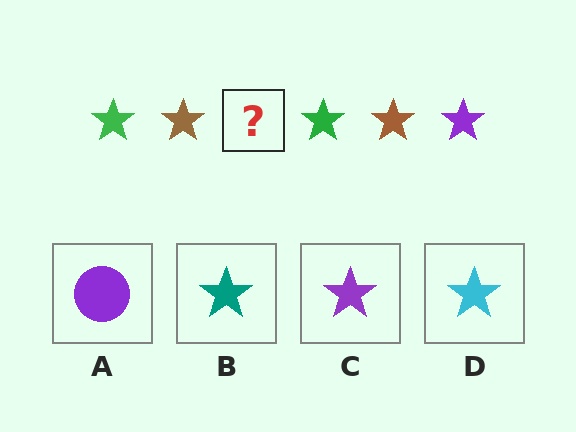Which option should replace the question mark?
Option C.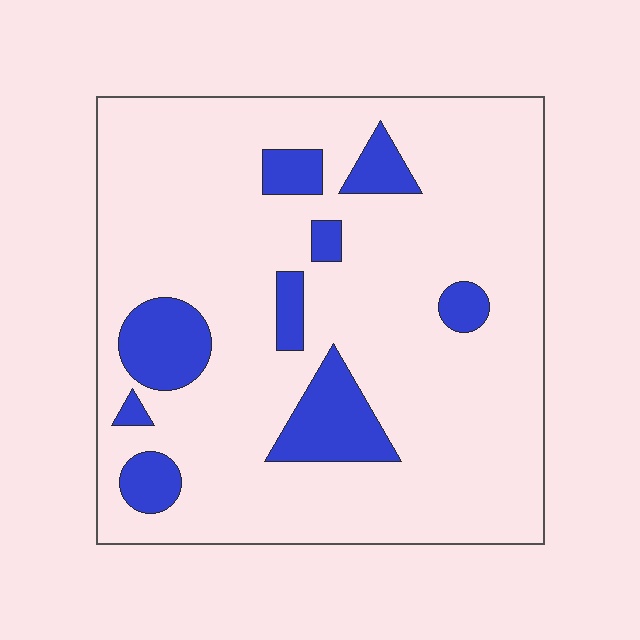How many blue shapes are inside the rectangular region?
9.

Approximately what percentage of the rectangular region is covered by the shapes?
Approximately 15%.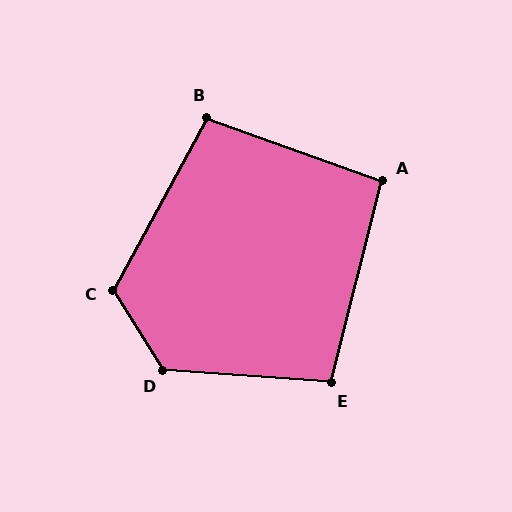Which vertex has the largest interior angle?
D, at approximately 126 degrees.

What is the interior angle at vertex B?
Approximately 99 degrees (obtuse).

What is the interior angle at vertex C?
Approximately 119 degrees (obtuse).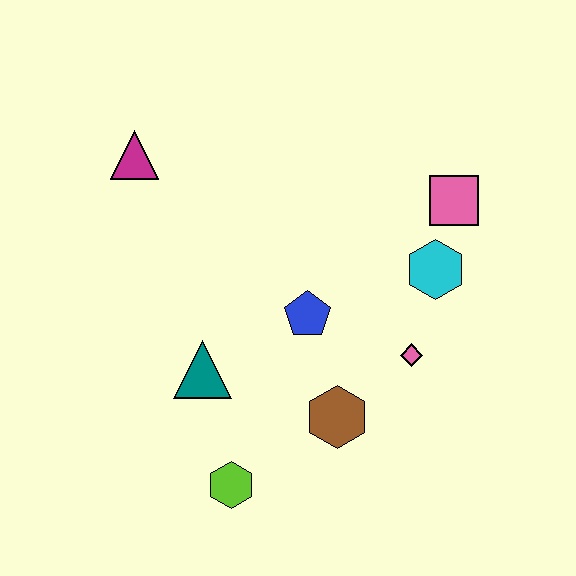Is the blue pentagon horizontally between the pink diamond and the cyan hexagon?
No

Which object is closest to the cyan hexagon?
The pink square is closest to the cyan hexagon.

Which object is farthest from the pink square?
The lime hexagon is farthest from the pink square.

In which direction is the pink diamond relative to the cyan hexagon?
The pink diamond is below the cyan hexagon.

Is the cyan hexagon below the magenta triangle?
Yes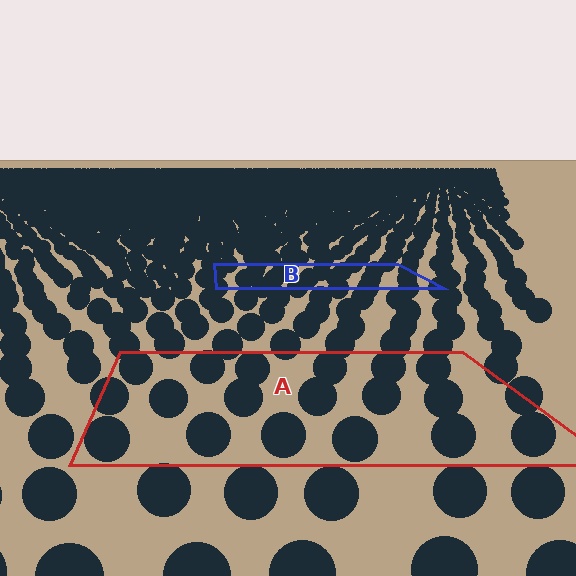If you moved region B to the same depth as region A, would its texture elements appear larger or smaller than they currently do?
They would appear larger. At a closer depth, the same texture elements are projected at a bigger on-screen size.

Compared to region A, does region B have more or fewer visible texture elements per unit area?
Region B has more texture elements per unit area — they are packed more densely because it is farther away.